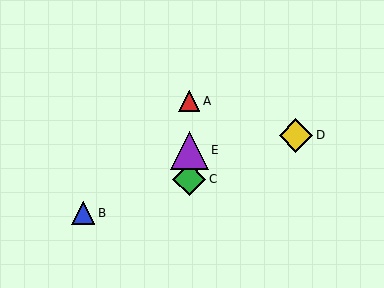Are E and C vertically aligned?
Yes, both are at x≈189.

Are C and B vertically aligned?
No, C is at x≈189 and B is at x≈83.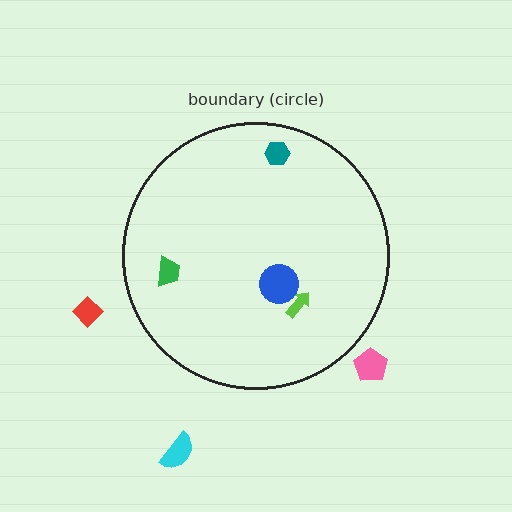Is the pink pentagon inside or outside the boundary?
Outside.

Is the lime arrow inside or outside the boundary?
Inside.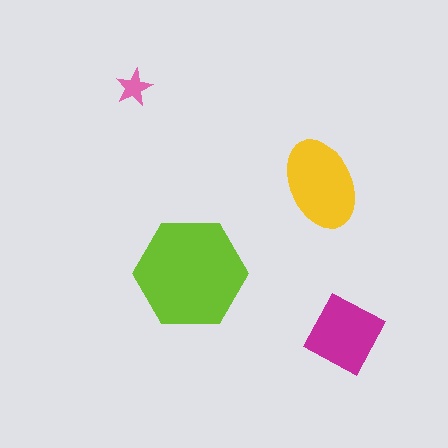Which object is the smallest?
The pink star.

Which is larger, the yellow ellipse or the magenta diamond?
The yellow ellipse.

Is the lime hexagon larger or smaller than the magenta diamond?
Larger.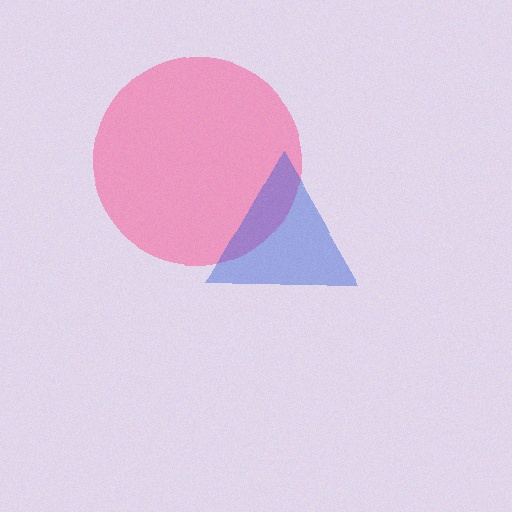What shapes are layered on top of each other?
The layered shapes are: a pink circle, a blue triangle.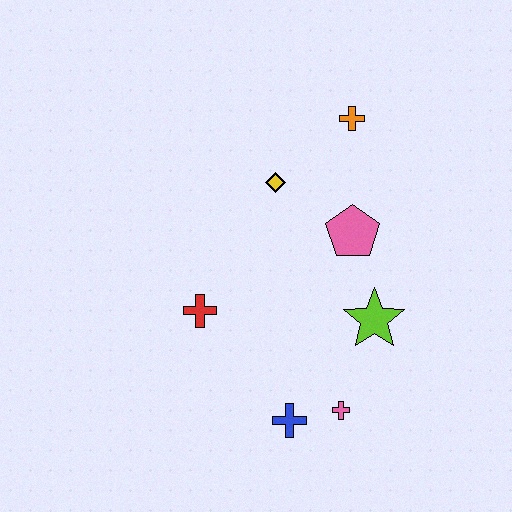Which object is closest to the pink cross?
The blue cross is closest to the pink cross.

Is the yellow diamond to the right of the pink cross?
No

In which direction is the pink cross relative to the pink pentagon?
The pink cross is below the pink pentagon.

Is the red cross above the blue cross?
Yes